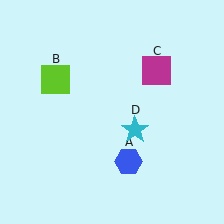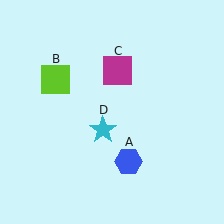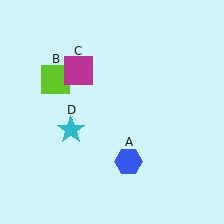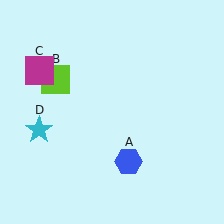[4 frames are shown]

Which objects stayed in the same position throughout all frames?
Blue hexagon (object A) and lime square (object B) remained stationary.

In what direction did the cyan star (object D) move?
The cyan star (object D) moved left.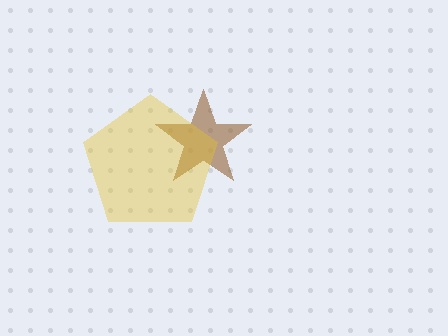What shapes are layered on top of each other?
The layered shapes are: a brown star, a yellow pentagon.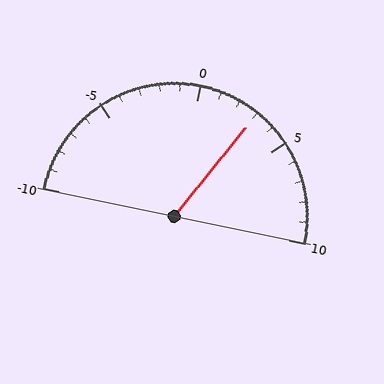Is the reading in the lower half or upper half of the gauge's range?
The reading is in the upper half of the range (-10 to 10).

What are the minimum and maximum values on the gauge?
The gauge ranges from -10 to 10.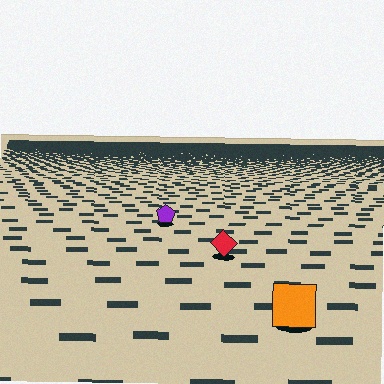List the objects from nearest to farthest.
From nearest to farthest: the orange square, the red diamond, the purple pentagon.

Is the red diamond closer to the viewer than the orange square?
No. The orange square is closer — you can tell from the texture gradient: the ground texture is coarser near it.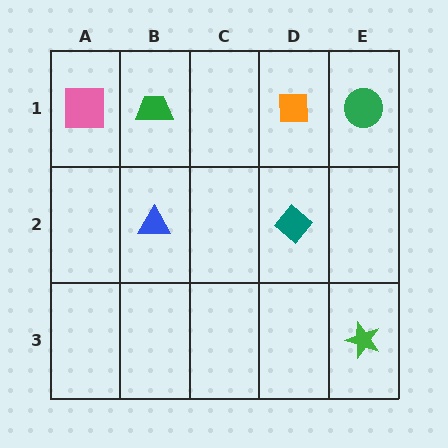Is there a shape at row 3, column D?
No, that cell is empty.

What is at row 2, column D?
A teal diamond.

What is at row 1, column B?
A green trapezoid.